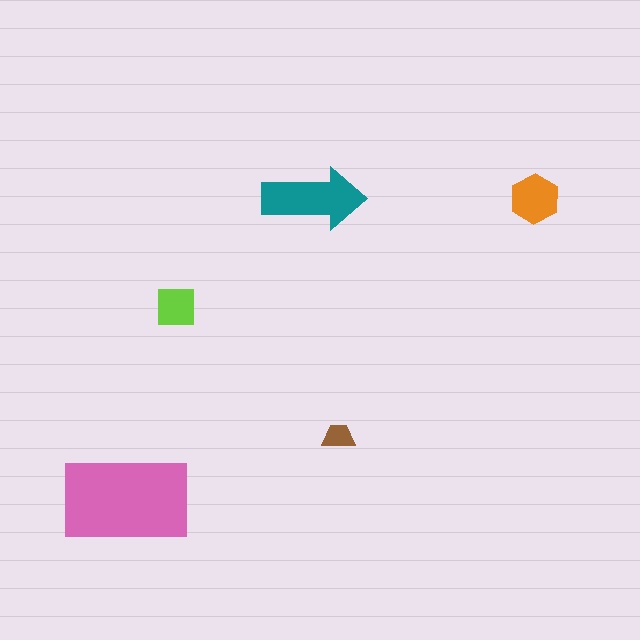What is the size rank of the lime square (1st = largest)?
4th.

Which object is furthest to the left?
The pink rectangle is leftmost.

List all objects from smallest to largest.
The brown trapezoid, the lime square, the orange hexagon, the teal arrow, the pink rectangle.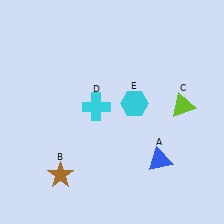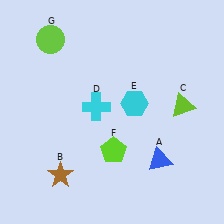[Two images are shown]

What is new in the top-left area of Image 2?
A lime circle (G) was added in the top-left area of Image 2.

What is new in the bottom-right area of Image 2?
A lime pentagon (F) was added in the bottom-right area of Image 2.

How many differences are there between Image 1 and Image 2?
There are 2 differences between the two images.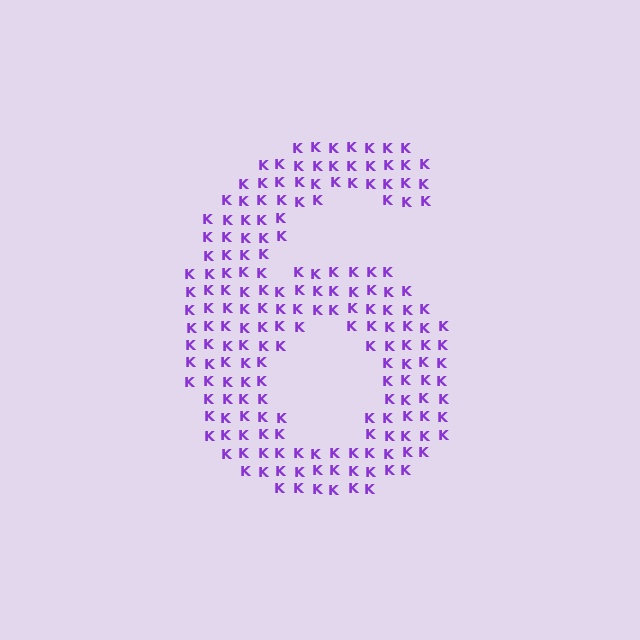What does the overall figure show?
The overall figure shows the digit 6.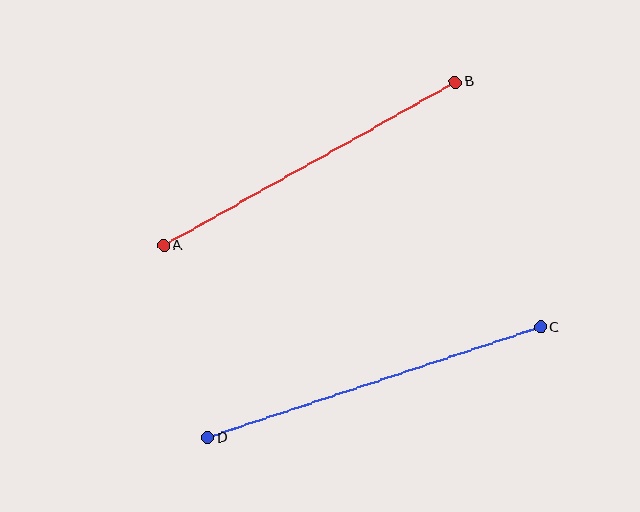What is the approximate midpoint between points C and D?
The midpoint is at approximately (374, 383) pixels.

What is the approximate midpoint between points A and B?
The midpoint is at approximately (309, 164) pixels.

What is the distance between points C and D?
The distance is approximately 351 pixels.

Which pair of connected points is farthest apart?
Points C and D are farthest apart.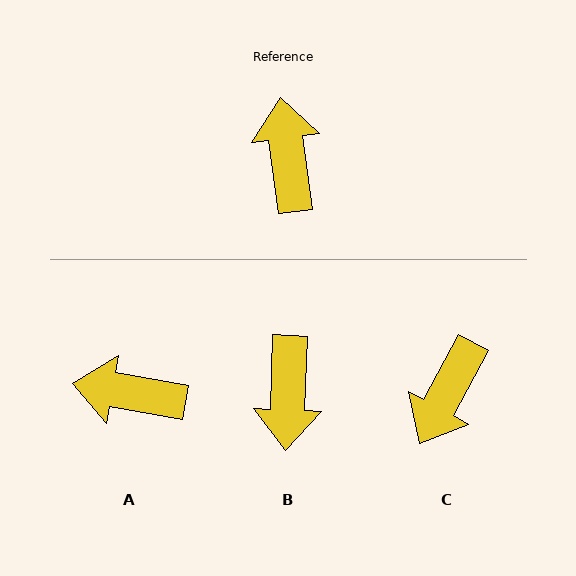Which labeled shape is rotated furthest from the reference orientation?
B, about 170 degrees away.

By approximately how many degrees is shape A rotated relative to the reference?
Approximately 73 degrees counter-clockwise.